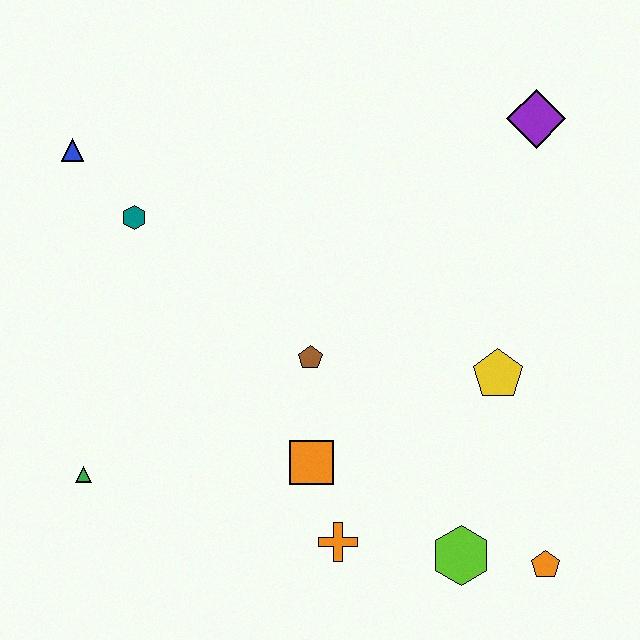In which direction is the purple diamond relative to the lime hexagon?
The purple diamond is above the lime hexagon.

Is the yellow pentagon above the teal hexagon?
No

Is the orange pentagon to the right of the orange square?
Yes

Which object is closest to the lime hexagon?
The orange pentagon is closest to the lime hexagon.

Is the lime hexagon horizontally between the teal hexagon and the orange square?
No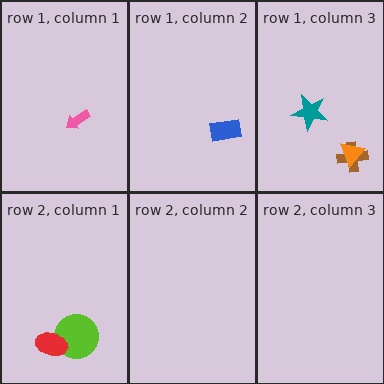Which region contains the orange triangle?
The row 1, column 3 region.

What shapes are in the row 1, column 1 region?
The pink arrow.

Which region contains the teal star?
The row 1, column 3 region.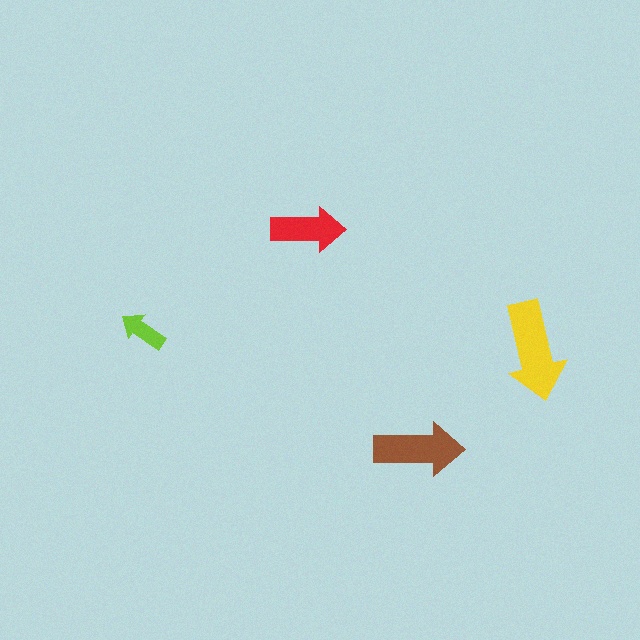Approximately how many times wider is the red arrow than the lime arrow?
About 1.5 times wider.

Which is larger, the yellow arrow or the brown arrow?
The yellow one.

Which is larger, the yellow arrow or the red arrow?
The yellow one.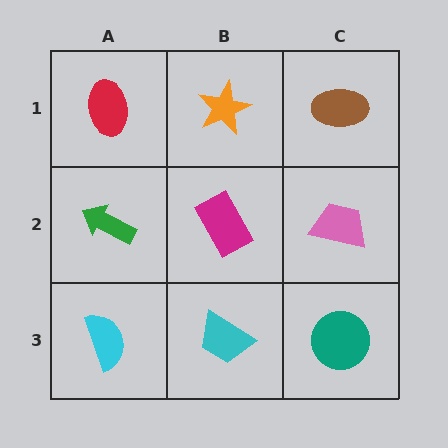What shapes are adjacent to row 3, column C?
A pink trapezoid (row 2, column C), a cyan trapezoid (row 3, column B).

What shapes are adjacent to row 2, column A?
A red ellipse (row 1, column A), a cyan semicircle (row 3, column A), a magenta rectangle (row 2, column B).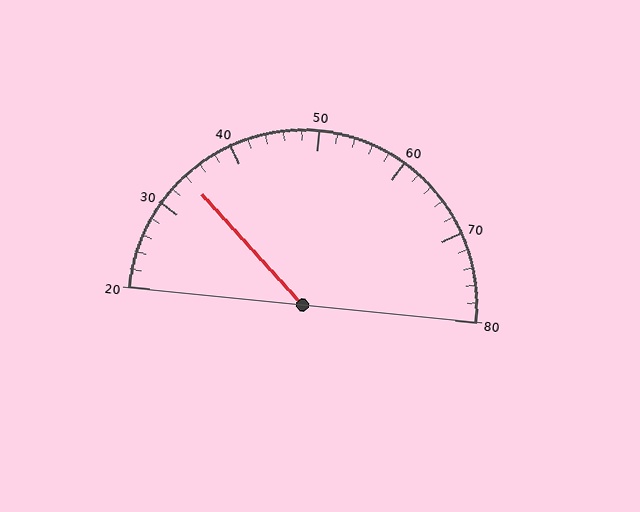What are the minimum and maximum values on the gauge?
The gauge ranges from 20 to 80.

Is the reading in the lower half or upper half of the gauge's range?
The reading is in the lower half of the range (20 to 80).